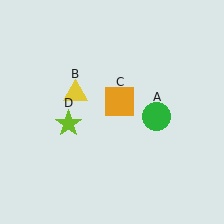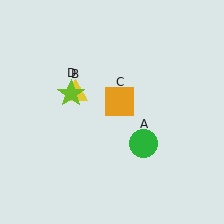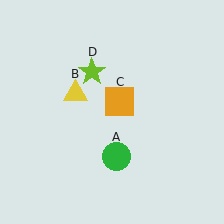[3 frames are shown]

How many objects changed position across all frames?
2 objects changed position: green circle (object A), lime star (object D).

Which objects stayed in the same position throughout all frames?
Yellow triangle (object B) and orange square (object C) remained stationary.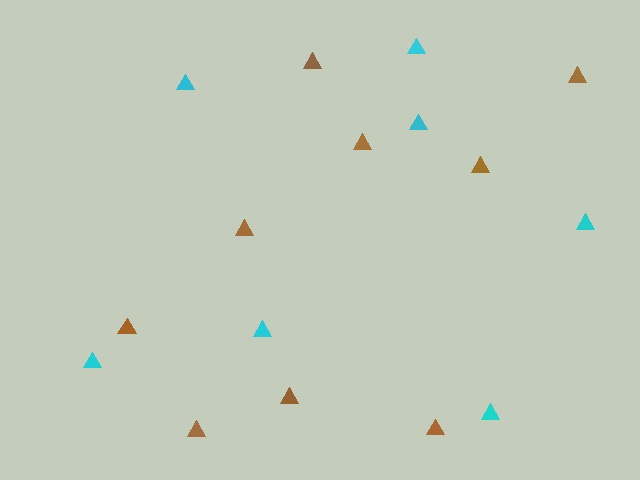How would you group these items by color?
There are 2 groups: one group of brown triangles (9) and one group of cyan triangles (7).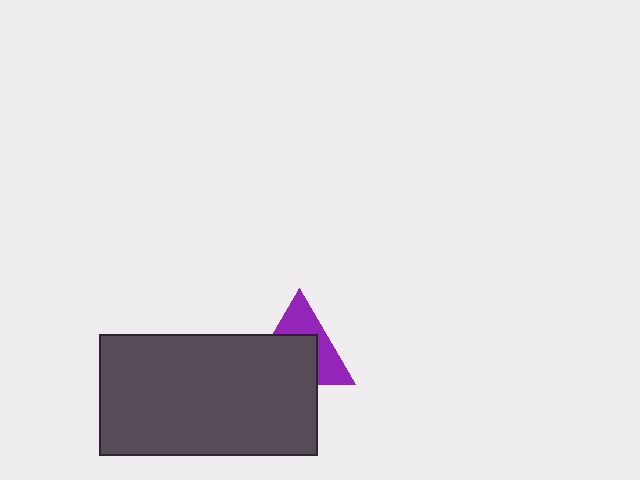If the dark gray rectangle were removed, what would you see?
You would see the complete purple triangle.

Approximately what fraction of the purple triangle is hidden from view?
Roughly 56% of the purple triangle is hidden behind the dark gray rectangle.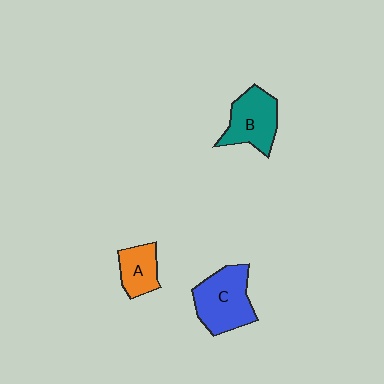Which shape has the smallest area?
Shape A (orange).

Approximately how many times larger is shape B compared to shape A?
Approximately 1.5 times.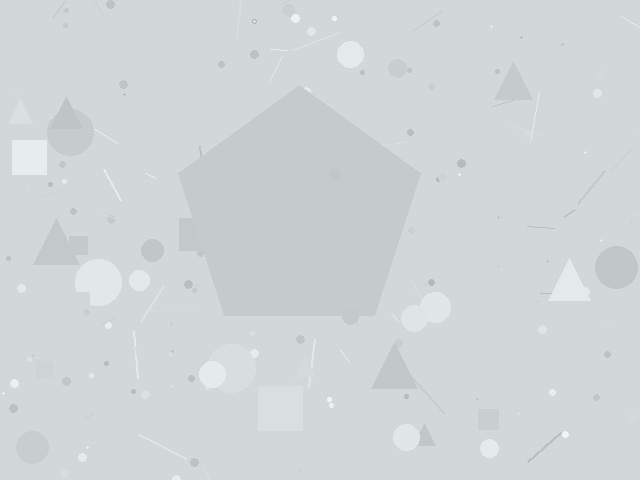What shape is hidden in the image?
A pentagon is hidden in the image.